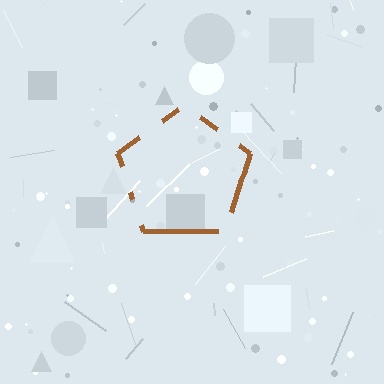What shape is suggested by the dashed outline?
The dashed outline suggests a pentagon.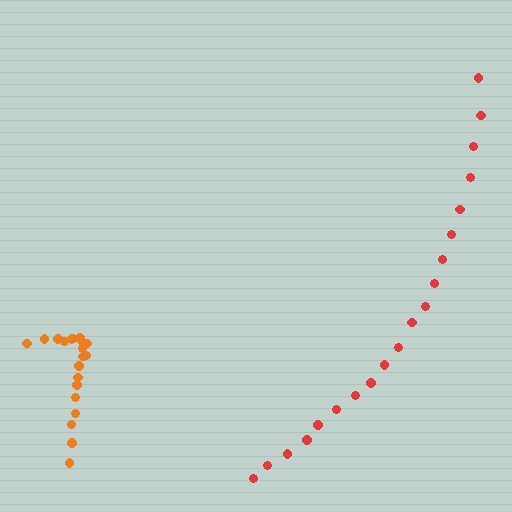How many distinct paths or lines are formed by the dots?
There are 2 distinct paths.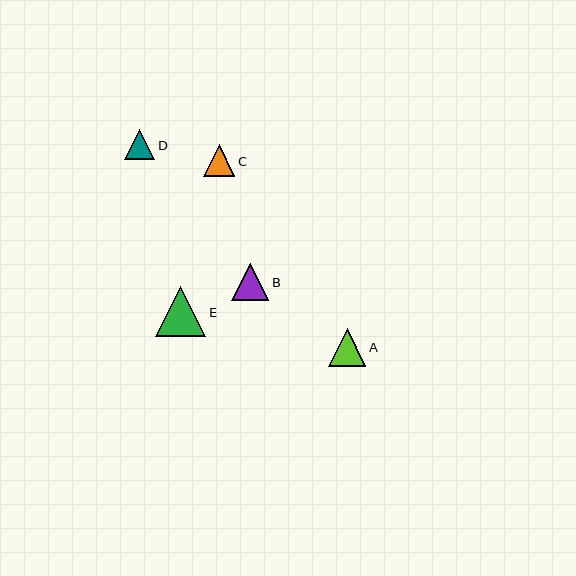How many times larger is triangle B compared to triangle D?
Triangle B is approximately 1.2 times the size of triangle D.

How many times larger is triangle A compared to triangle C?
Triangle A is approximately 1.2 times the size of triangle C.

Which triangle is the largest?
Triangle E is the largest with a size of approximately 50 pixels.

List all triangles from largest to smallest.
From largest to smallest: E, A, B, C, D.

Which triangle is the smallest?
Triangle D is the smallest with a size of approximately 30 pixels.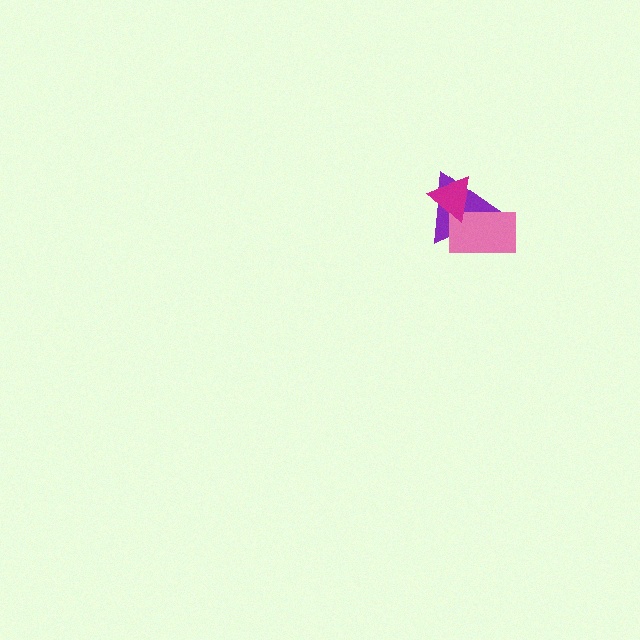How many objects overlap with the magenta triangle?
2 objects overlap with the magenta triangle.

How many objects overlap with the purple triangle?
2 objects overlap with the purple triangle.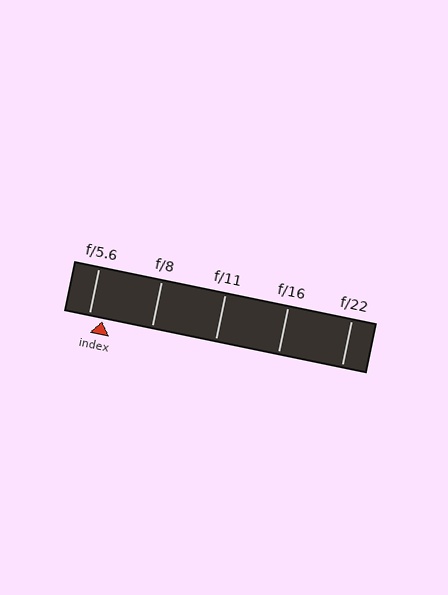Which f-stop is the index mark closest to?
The index mark is closest to f/5.6.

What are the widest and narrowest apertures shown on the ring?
The widest aperture shown is f/5.6 and the narrowest is f/22.